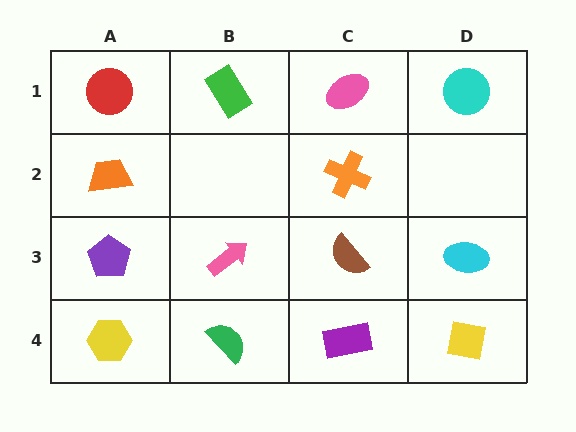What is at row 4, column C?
A purple rectangle.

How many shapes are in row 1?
4 shapes.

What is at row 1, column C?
A pink ellipse.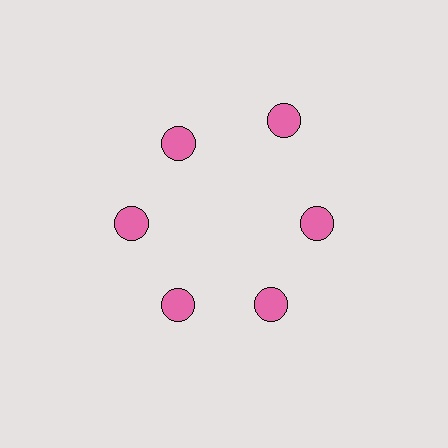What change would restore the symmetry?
The symmetry would be restored by moving it inward, back onto the ring so that all 6 circles sit at equal angles and equal distance from the center.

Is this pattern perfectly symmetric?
No. The 6 pink circles are arranged in a ring, but one element near the 1 o'clock position is pushed outward from the center, breaking the 6-fold rotational symmetry.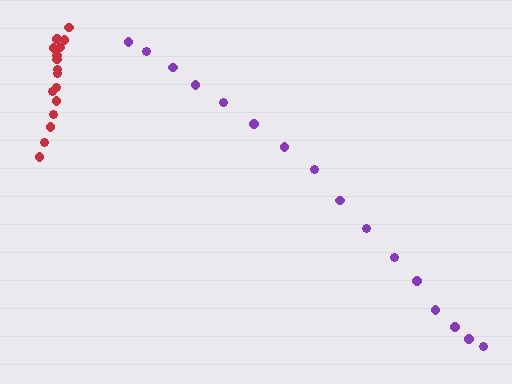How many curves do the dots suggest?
There are 2 distinct paths.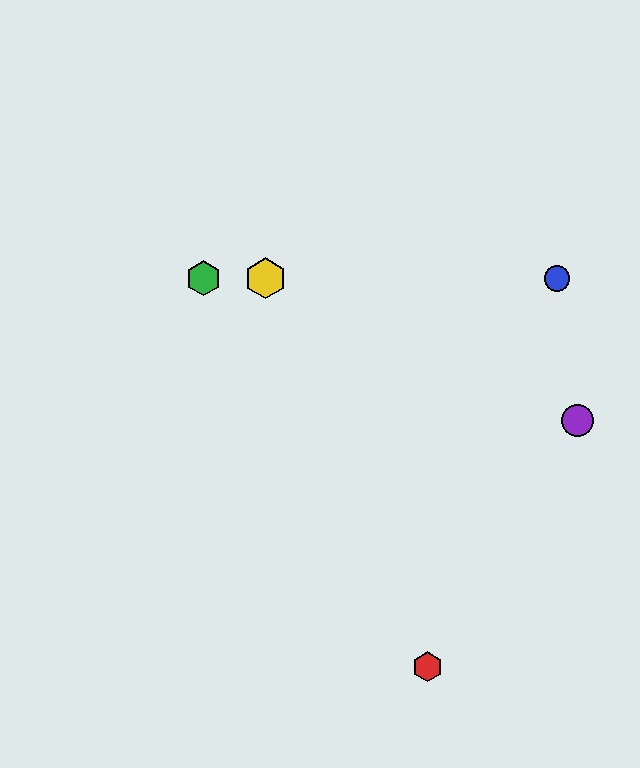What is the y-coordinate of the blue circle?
The blue circle is at y≈278.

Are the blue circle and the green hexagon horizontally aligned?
Yes, both are at y≈278.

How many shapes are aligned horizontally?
3 shapes (the blue circle, the green hexagon, the yellow hexagon) are aligned horizontally.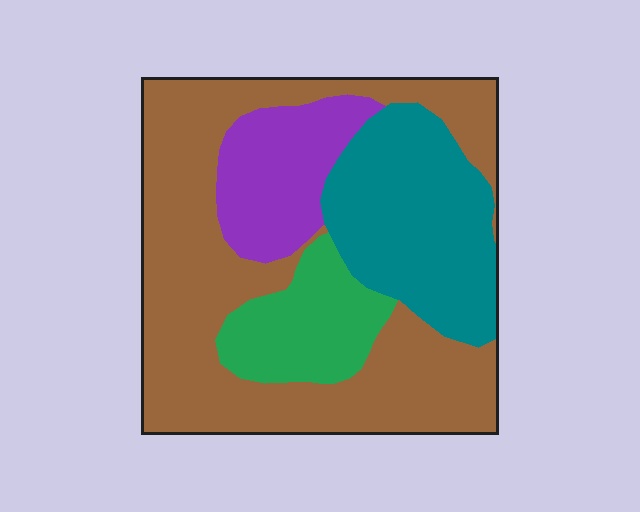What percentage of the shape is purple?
Purple takes up less than a sixth of the shape.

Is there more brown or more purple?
Brown.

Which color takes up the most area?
Brown, at roughly 50%.